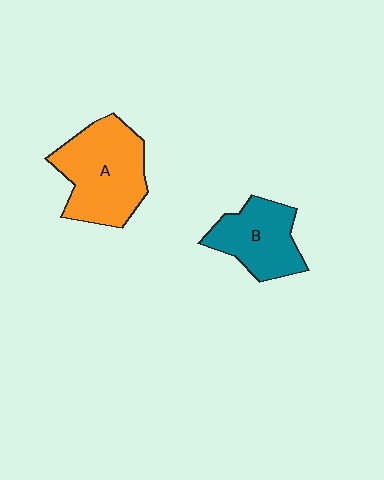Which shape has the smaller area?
Shape B (teal).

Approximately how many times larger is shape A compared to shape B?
Approximately 1.4 times.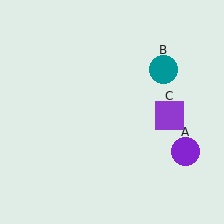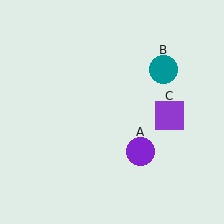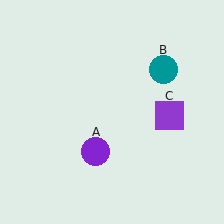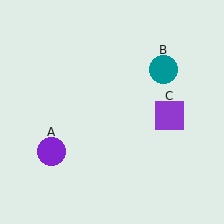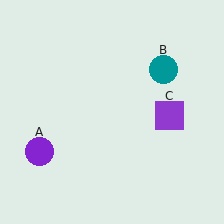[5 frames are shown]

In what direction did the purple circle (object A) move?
The purple circle (object A) moved left.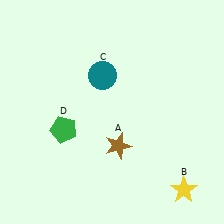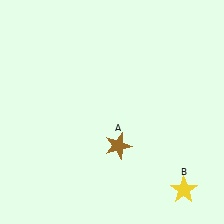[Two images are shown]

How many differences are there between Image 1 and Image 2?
There are 2 differences between the two images.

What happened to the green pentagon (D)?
The green pentagon (D) was removed in Image 2. It was in the bottom-left area of Image 1.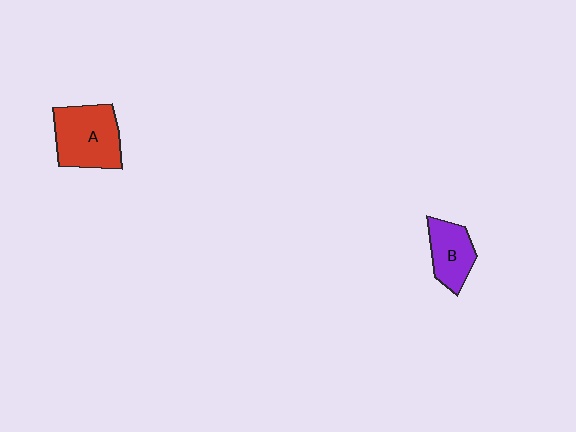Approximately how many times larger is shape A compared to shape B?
Approximately 1.6 times.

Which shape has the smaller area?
Shape B (purple).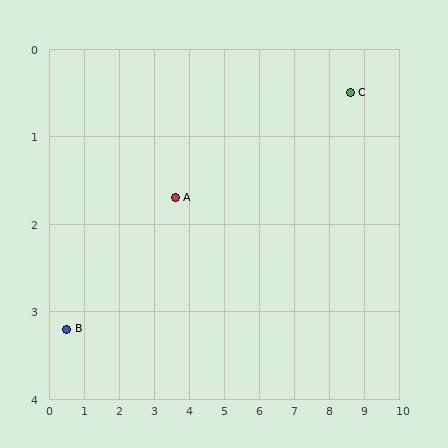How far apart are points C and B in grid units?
Points C and B are about 8.5 grid units apart.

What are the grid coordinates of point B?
Point B is at approximately (0.5, 3.2).